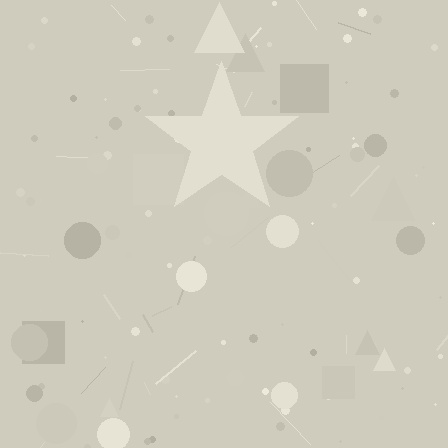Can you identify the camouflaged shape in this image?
The camouflaged shape is a star.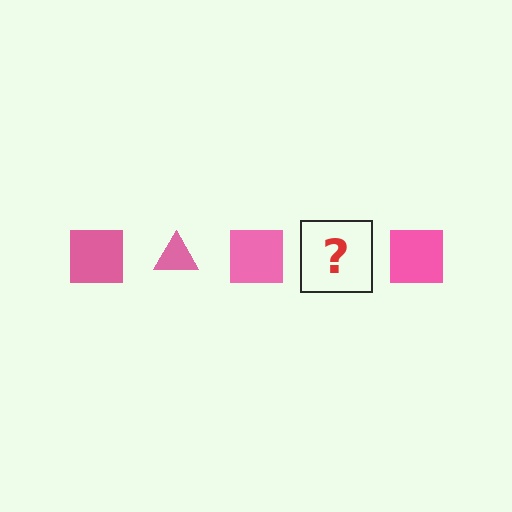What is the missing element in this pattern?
The missing element is a pink triangle.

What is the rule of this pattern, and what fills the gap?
The rule is that the pattern cycles through square, triangle shapes in pink. The gap should be filled with a pink triangle.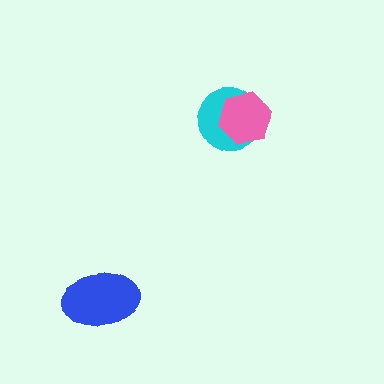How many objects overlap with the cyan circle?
1 object overlaps with the cyan circle.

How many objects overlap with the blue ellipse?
0 objects overlap with the blue ellipse.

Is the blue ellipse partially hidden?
No, no other shape covers it.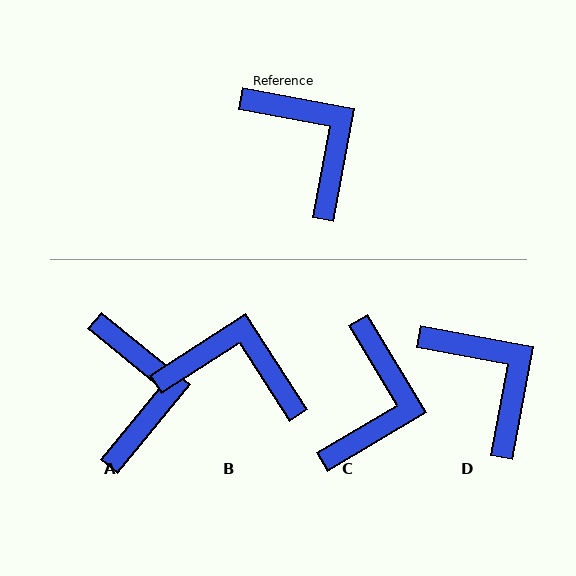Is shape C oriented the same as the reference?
No, it is off by about 49 degrees.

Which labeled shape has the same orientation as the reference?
D.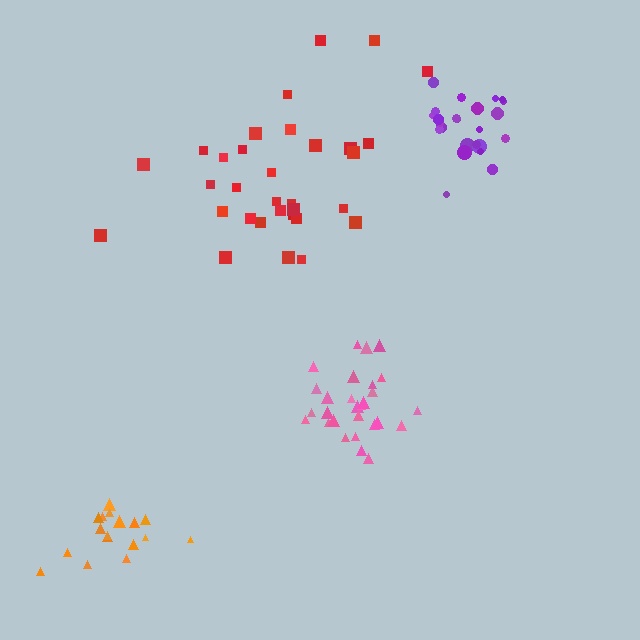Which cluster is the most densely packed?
Pink.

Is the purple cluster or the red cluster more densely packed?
Purple.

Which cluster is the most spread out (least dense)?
Red.